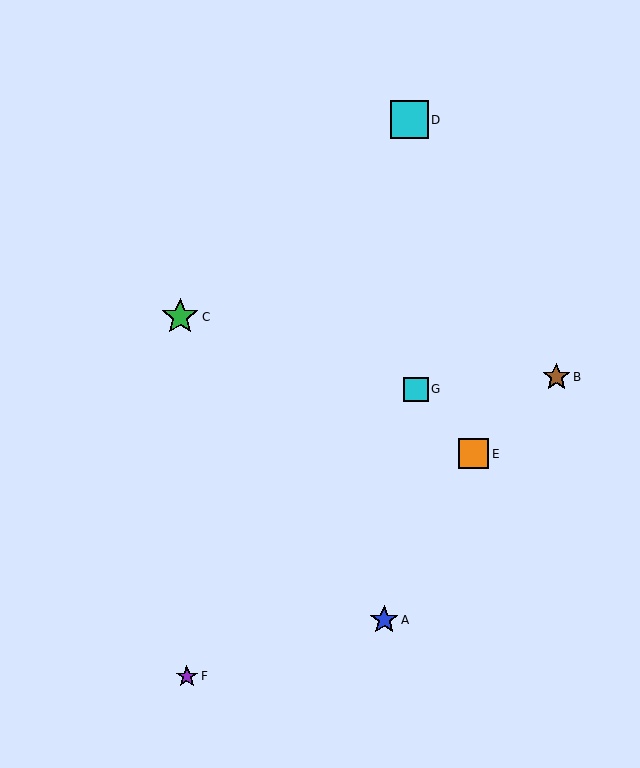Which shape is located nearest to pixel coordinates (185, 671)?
The purple star (labeled F) at (187, 676) is nearest to that location.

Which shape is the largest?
The cyan square (labeled D) is the largest.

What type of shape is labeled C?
Shape C is a green star.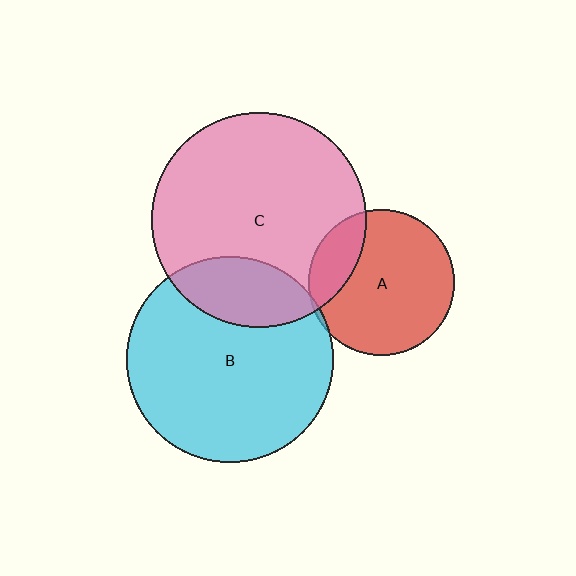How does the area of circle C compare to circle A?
Approximately 2.2 times.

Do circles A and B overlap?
Yes.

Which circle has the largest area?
Circle C (pink).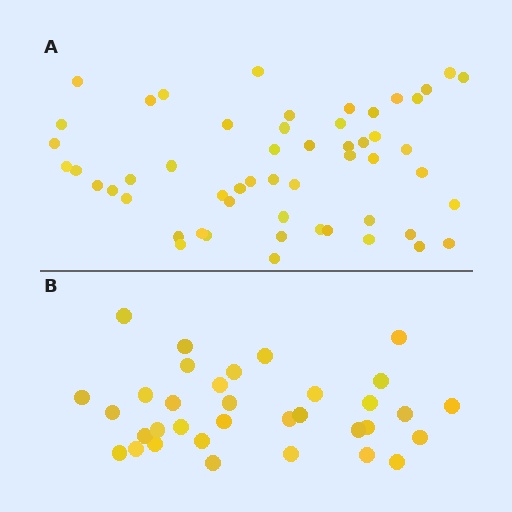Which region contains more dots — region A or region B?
Region A (the top region) has more dots.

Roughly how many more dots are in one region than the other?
Region A has approximately 20 more dots than region B.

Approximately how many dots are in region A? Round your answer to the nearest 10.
About 50 dots. (The exact count is 54, which rounds to 50.)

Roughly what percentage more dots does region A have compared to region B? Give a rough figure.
About 60% more.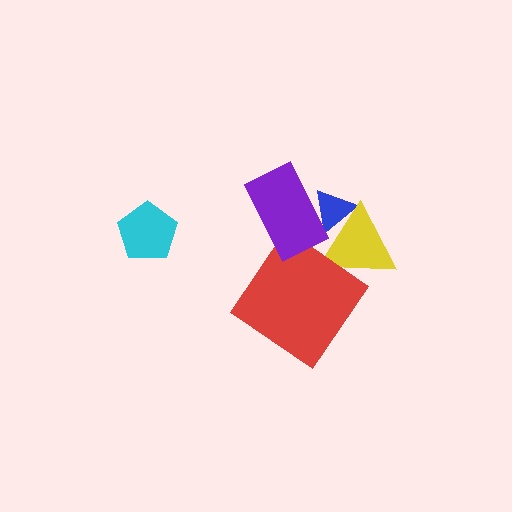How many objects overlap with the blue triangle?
2 objects overlap with the blue triangle.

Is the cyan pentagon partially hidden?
No, no other shape covers it.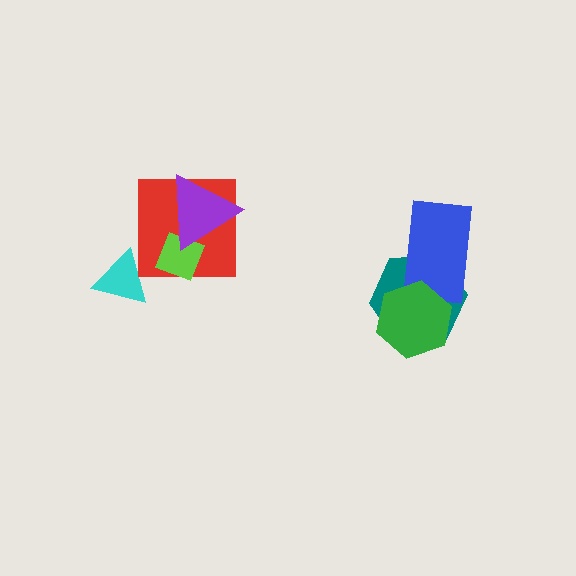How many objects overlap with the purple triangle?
2 objects overlap with the purple triangle.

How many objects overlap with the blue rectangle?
2 objects overlap with the blue rectangle.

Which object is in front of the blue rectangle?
The green hexagon is in front of the blue rectangle.